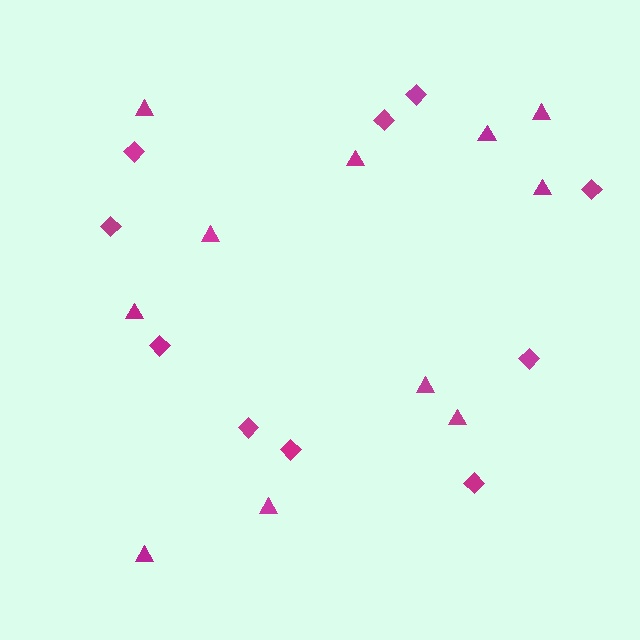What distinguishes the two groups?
There are 2 groups: one group of triangles (11) and one group of diamonds (10).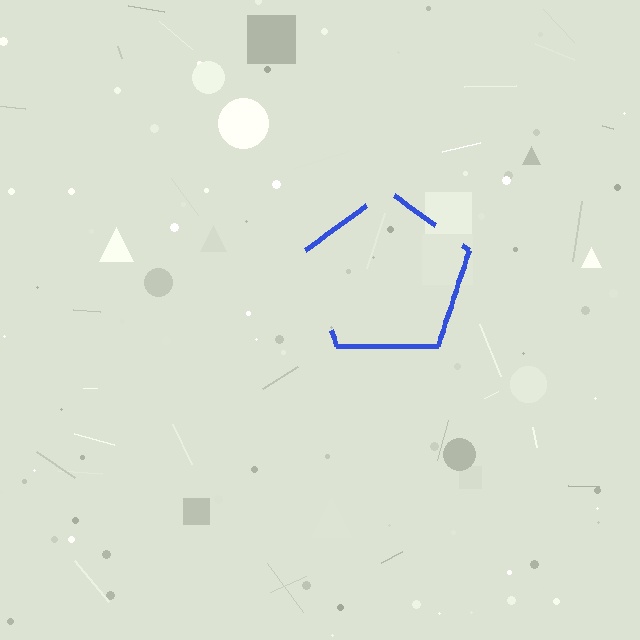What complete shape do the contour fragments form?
The contour fragments form a pentagon.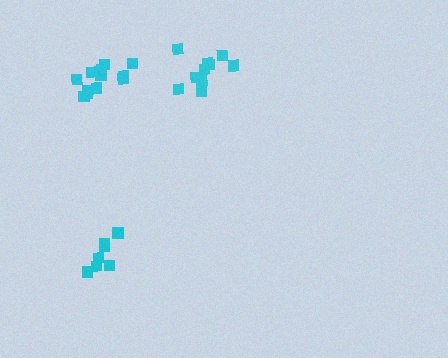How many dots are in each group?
Group 1: 10 dots, Group 2: 8 dots, Group 3: 12 dots (30 total).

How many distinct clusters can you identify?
There are 3 distinct clusters.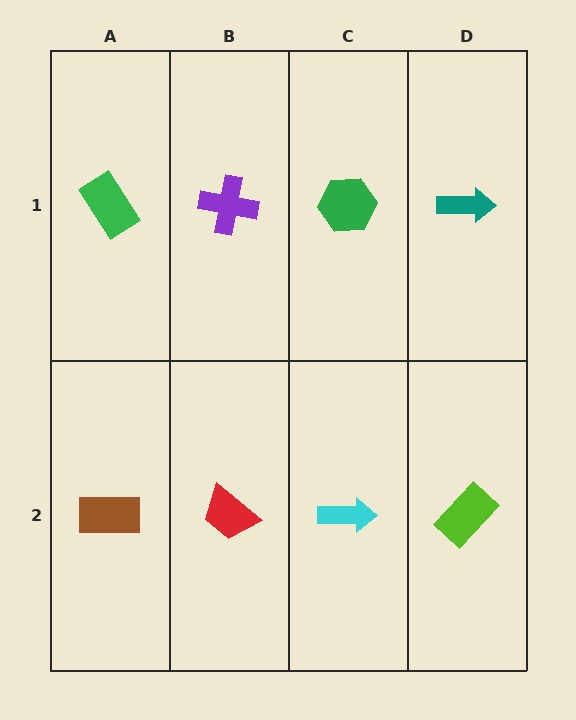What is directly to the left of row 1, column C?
A purple cross.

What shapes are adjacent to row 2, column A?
A green rectangle (row 1, column A), a red trapezoid (row 2, column B).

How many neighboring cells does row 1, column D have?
2.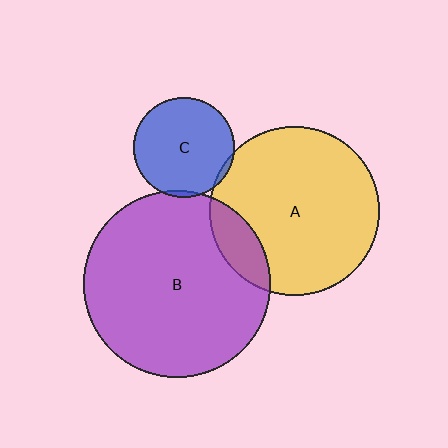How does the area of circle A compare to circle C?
Approximately 2.8 times.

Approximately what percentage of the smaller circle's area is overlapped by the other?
Approximately 5%.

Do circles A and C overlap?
Yes.